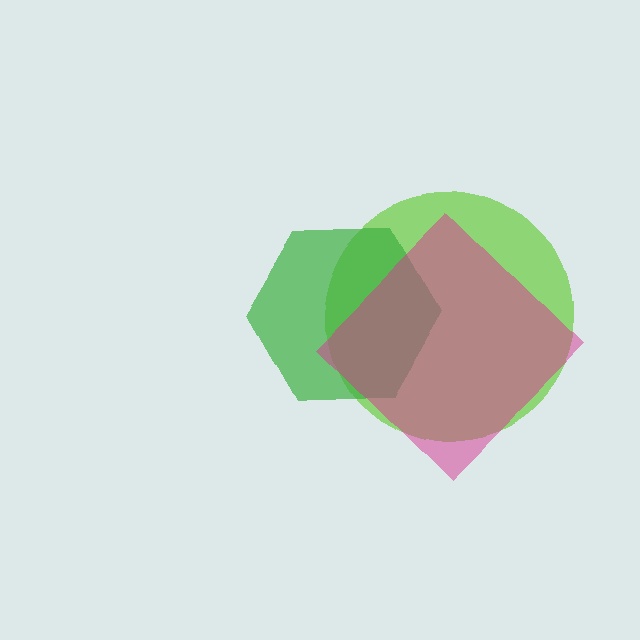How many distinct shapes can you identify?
There are 3 distinct shapes: a lime circle, a green hexagon, a magenta diamond.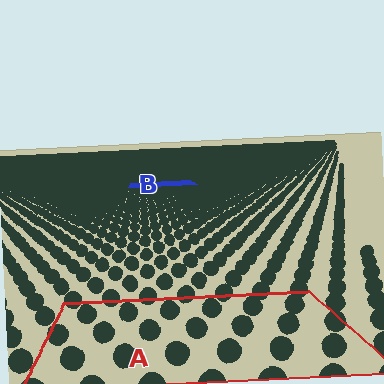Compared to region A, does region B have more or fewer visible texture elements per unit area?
Region B has more texture elements per unit area — they are packed more densely because it is farther away.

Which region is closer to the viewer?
Region A is closer. The texture elements there are larger and more spread out.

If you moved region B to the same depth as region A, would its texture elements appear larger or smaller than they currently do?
They would appear larger. At a closer depth, the same texture elements are projected at a bigger on-screen size.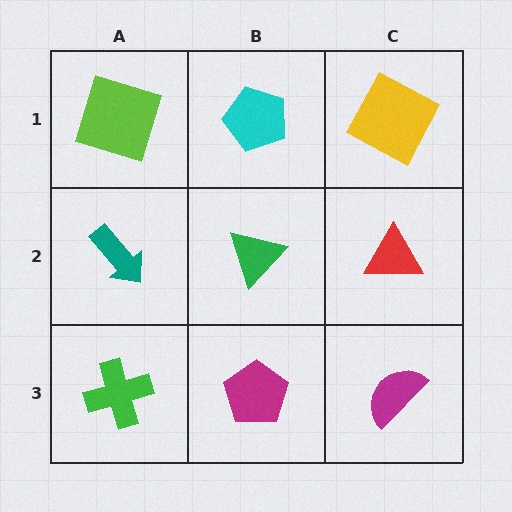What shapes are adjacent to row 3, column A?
A teal arrow (row 2, column A), a magenta pentagon (row 3, column B).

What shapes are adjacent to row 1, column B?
A green triangle (row 2, column B), a lime square (row 1, column A), a yellow square (row 1, column C).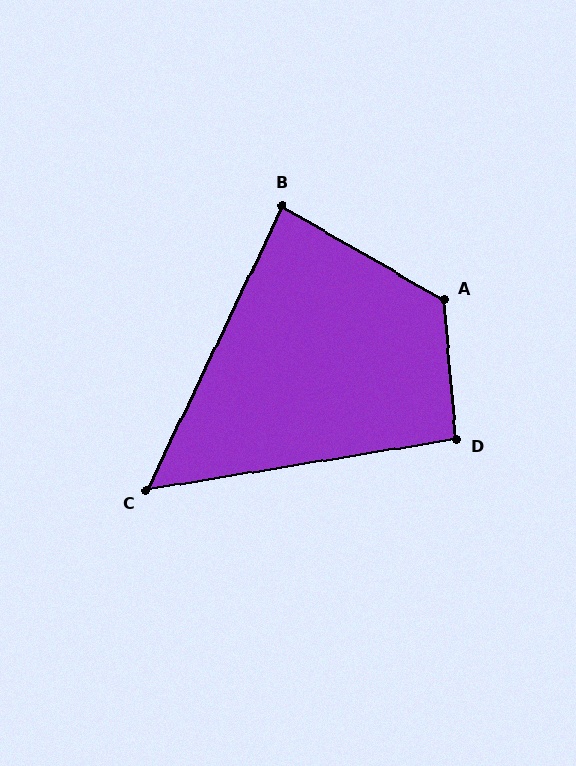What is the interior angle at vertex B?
Approximately 85 degrees (approximately right).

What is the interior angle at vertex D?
Approximately 95 degrees (approximately right).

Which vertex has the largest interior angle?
A, at approximately 125 degrees.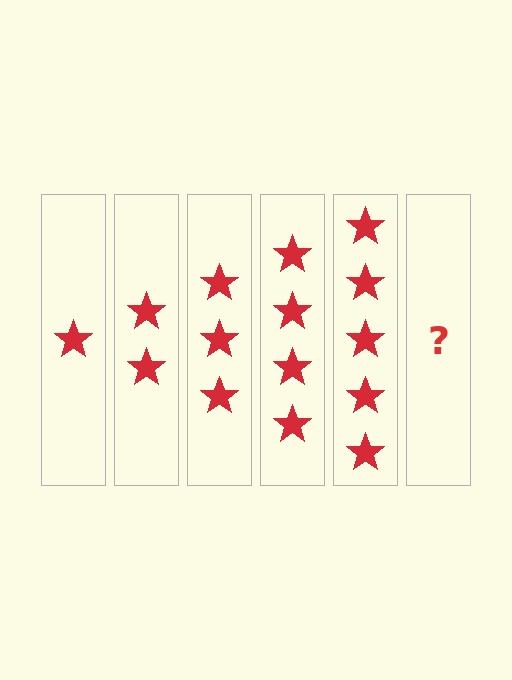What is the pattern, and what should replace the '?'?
The pattern is that each step adds one more star. The '?' should be 6 stars.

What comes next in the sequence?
The next element should be 6 stars.